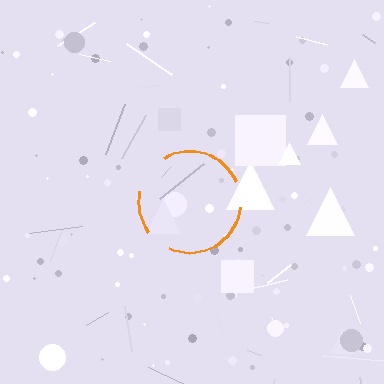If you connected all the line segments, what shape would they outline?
They would outline a circle.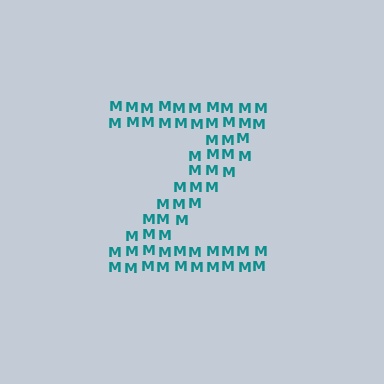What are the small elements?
The small elements are letter M's.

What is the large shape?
The large shape is the letter Z.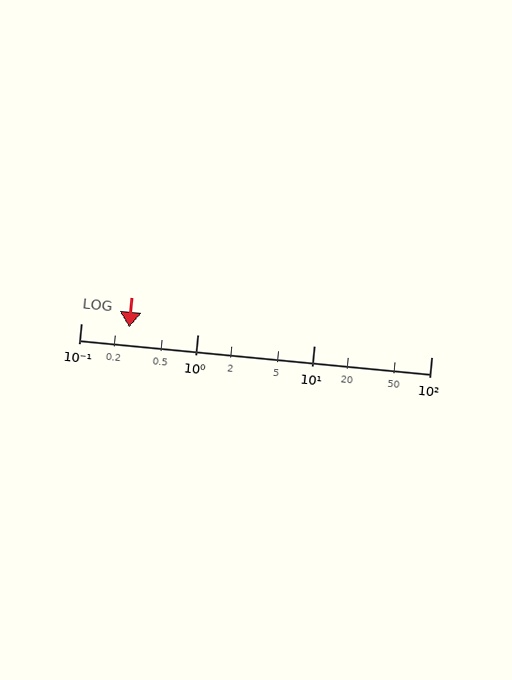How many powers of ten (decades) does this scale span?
The scale spans 3 decades, from 0.1 to 100.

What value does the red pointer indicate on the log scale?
The pointer indicates approximately 0.26.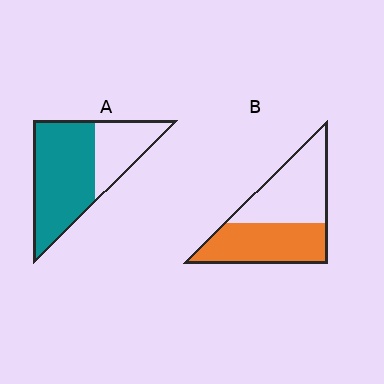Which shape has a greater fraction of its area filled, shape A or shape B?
Shape A.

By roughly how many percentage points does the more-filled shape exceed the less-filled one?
By roughly 20 percentage points (A over B).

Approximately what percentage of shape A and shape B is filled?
A is approximately 65% and B is approximately 50%.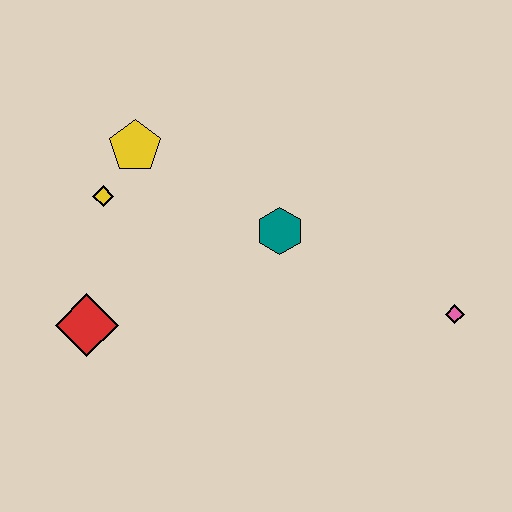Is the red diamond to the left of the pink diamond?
Yes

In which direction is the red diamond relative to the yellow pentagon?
The red diamond is below the yellow pentagon.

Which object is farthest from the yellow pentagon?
The pink diamond is farthest from the yellow pentagon.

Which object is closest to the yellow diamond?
The yellow pentagon is closest to the yellow diamond.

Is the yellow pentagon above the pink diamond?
Yes